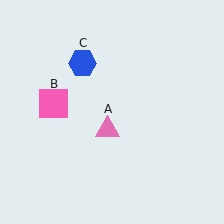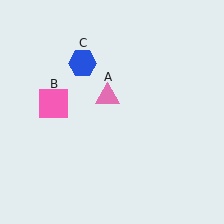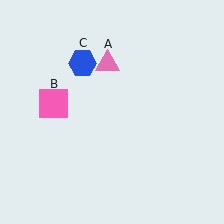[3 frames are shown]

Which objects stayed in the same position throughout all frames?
Pink square (object B) and blue hexagon (object C) remained stationary.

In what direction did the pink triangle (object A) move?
The pink triangle (object A) moved up.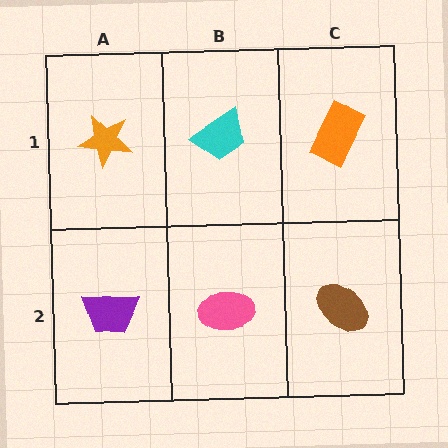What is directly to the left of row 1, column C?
A cyan trapezoid.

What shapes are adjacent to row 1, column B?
A pink ellipse (row 2, column B), an orange star (row 1, column A), an orange rectangle (row 1, column C).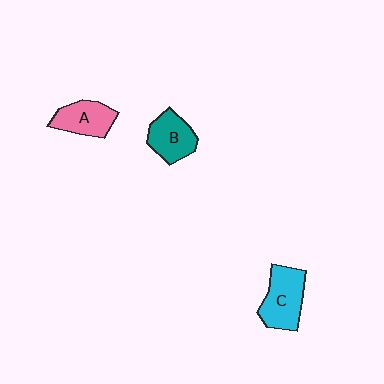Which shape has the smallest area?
Shape A (pink).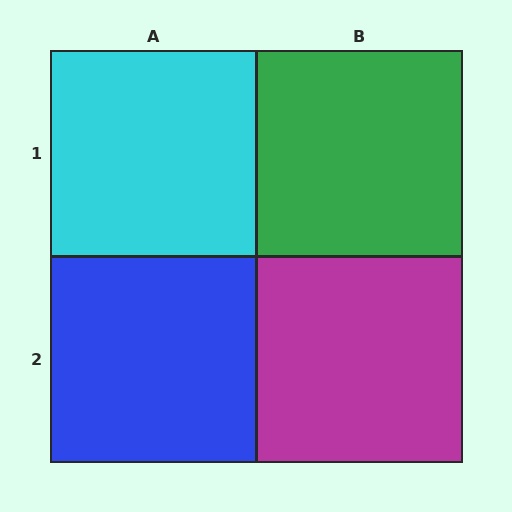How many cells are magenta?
1 cell is magenta.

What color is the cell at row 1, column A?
Cyan.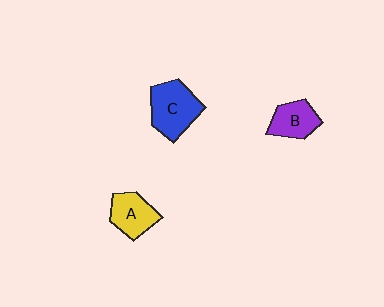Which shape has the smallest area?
Shape B (purple).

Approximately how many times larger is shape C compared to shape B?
Approximately 1.5 times.